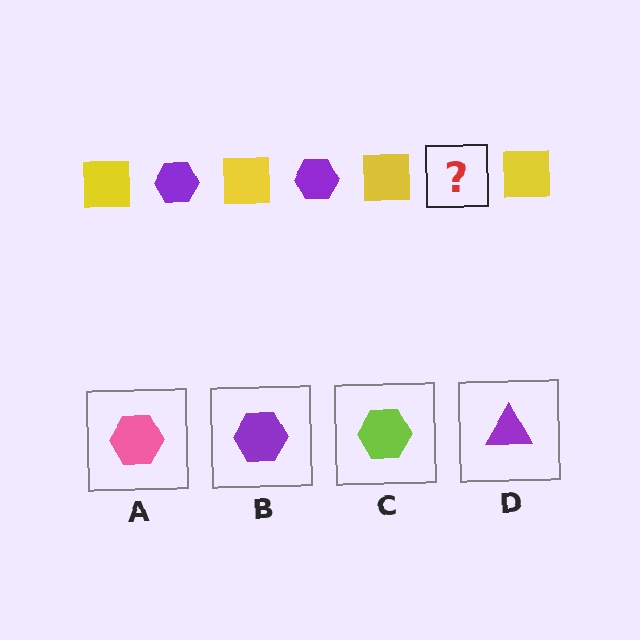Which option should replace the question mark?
Option B.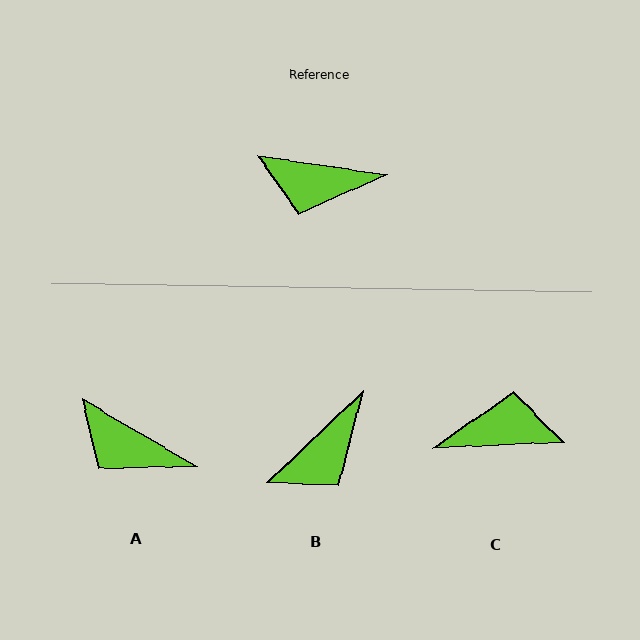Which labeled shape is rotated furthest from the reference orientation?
C, about 169 degrees away.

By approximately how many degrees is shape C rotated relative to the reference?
Approximately 169 degrees clockwise.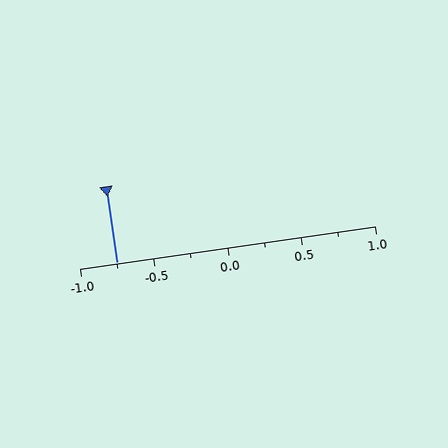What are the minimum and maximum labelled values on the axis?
The axis runs from -1.0 to 1.0.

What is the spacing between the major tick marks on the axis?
The major ticks are spaced 0.5 apart.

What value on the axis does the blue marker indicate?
The marker indicates approximately -0.75.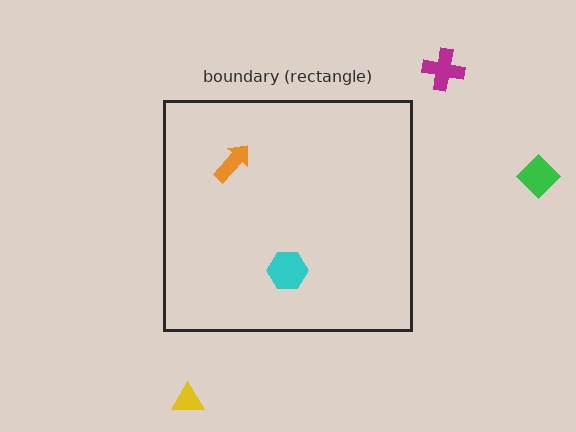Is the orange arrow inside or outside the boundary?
Inside.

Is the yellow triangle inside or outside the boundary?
Outside.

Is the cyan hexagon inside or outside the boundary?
Inside.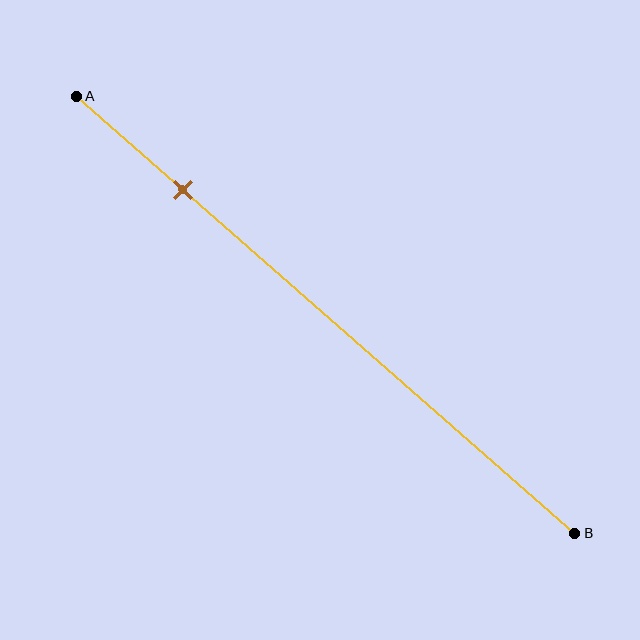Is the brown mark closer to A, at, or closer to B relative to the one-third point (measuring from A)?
The brown mark is closer to point A than the one-third point of segment AB.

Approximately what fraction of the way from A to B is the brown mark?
The brown mark is approximately 20% of the way from A to B.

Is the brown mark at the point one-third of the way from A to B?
No, the mark is at about 20% from A, not at the 33% one-third point.